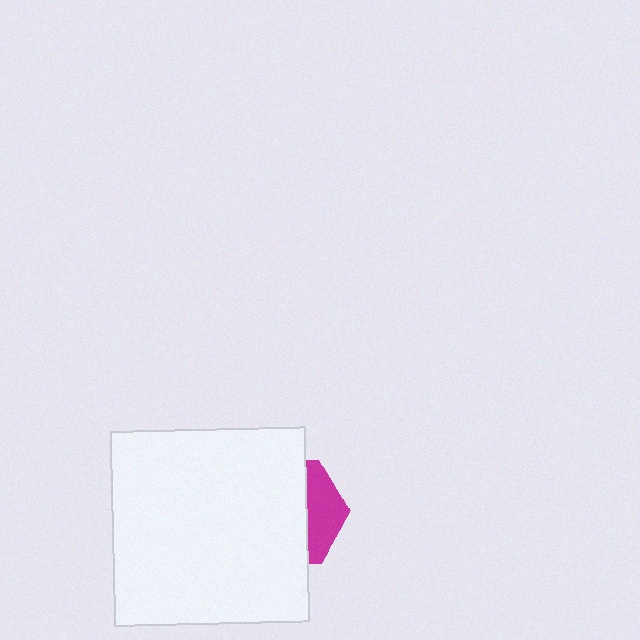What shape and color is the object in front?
The object in front is a white square.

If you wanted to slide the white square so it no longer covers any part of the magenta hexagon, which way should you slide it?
Slide it left — that is the most direct way to separate the two shapes.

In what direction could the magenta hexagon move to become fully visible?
The magenta hexagon could move right. That would shift it out from behind the white square entirely.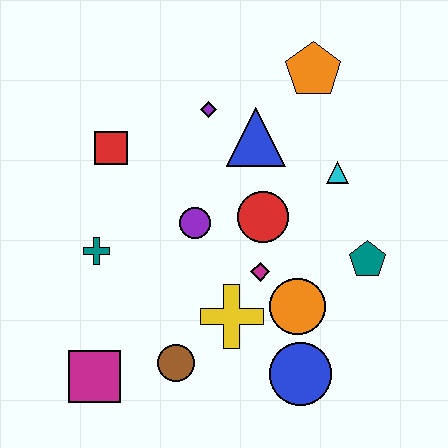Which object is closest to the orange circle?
The magenta diamond is closest to the orange circle.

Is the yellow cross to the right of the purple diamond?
Yes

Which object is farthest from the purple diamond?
The magenta square is farthest from the purple diamond.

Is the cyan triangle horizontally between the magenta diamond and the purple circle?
No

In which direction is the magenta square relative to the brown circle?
The magenta square is to the left of the brown circle.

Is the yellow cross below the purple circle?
Yes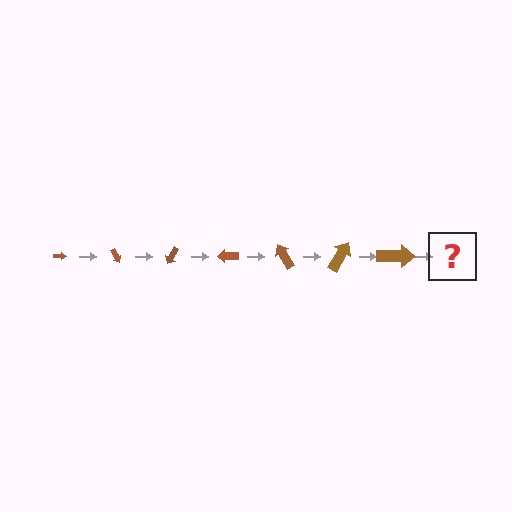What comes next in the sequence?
The next element should be an arrow, larger than the previous one and rotated 420 degrees from the start.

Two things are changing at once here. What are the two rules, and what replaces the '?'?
The two rules are that the arrow grows larger each step and it rotates 60 degrees each step. The '?' should be an arrow, larger than the previous one and rotated 420 degrees from the start.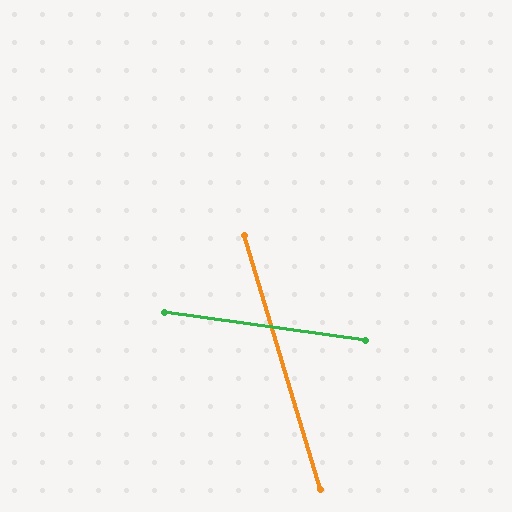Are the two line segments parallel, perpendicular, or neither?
Neither parallel nor perpendicular — they differ by about 66°.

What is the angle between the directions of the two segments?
Approximately 66 degrees.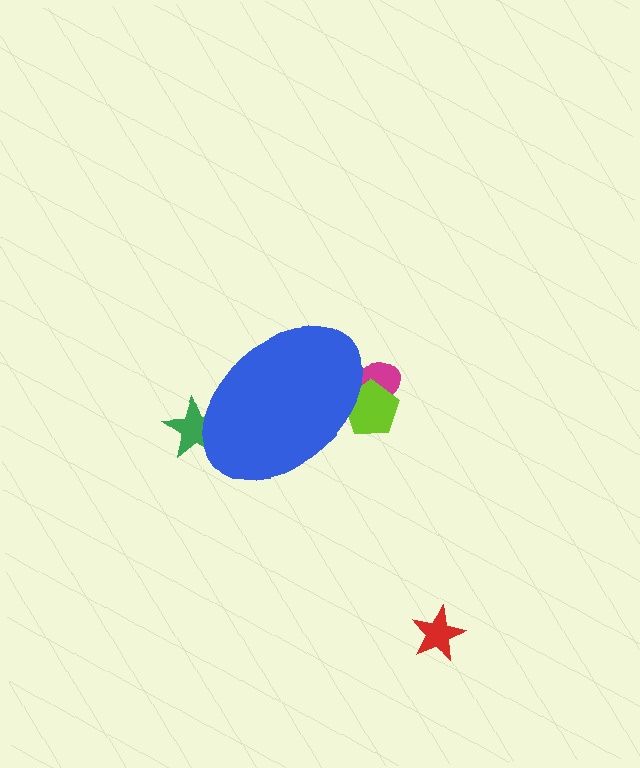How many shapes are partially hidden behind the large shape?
3 shapes are partially hidden.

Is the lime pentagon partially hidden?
Yes, the lime pentagon is partially hidden behind the blue ellipse.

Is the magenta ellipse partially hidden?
Yes, the magenta ellipse is partially hidden behind the blue ellipse.